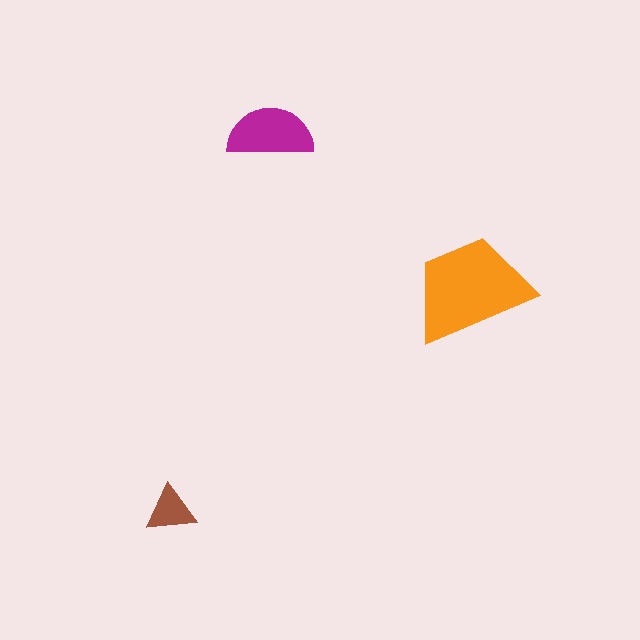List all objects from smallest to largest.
The brown triangle, the magenta semicircle, the orange trapezoid.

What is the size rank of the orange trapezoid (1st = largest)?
1st.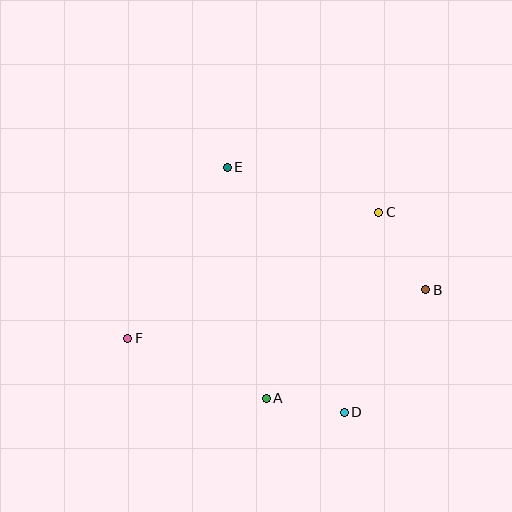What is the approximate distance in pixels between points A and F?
The distance between A and F is approximately 151 pixels.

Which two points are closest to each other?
Points A and D are closest to each other.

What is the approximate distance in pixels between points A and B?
The distance between A and B is approximately 193 pixels.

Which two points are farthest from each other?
Points B and F are farthest from each other.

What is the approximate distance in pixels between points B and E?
The distance between B and E is approximately 233 pixels.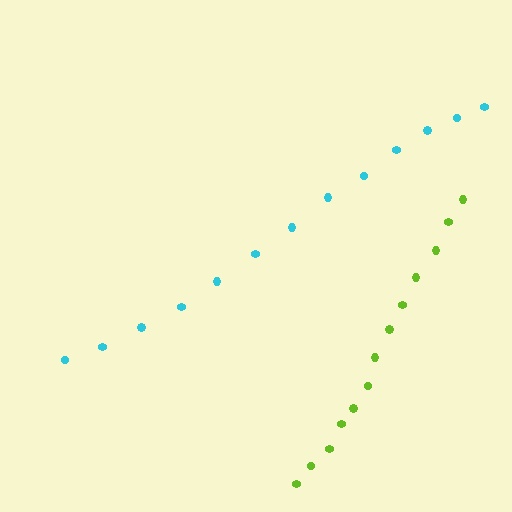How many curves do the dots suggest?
There are 2 distinct paths.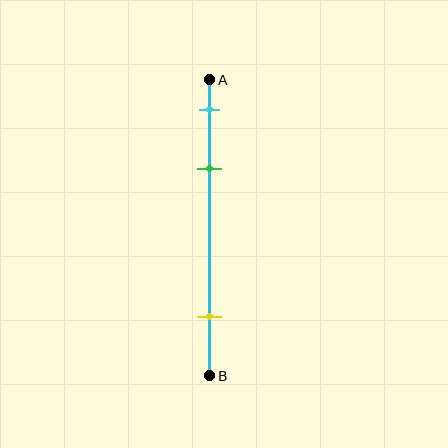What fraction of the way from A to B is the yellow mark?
The yellow mark is approximately 80% (0.8) of the way from A to B.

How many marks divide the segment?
There are 3 marks dividing the segment.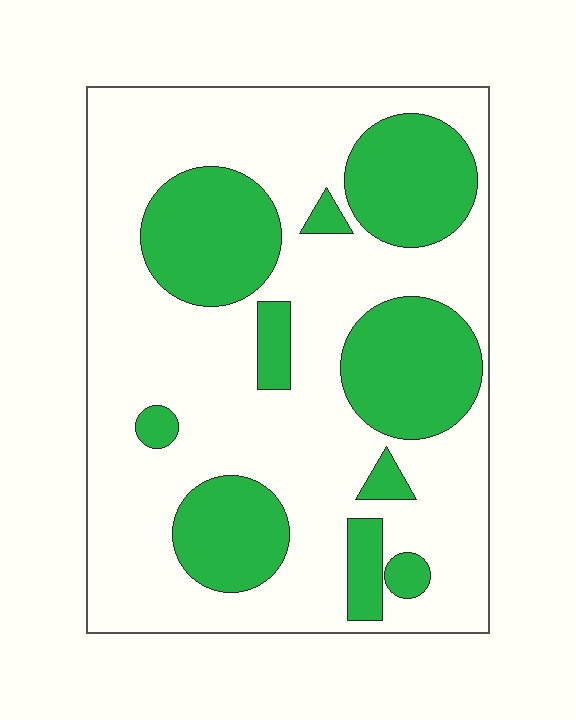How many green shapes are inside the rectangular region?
10.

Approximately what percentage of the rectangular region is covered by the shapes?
Approximately 30%.